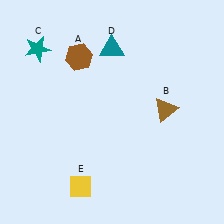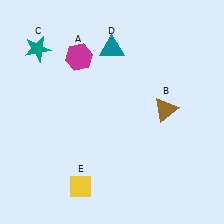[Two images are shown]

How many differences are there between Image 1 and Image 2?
There is 1 difference between the two images.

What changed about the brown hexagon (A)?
In Image 1, A is brown. In Image 2, it changed to magenta.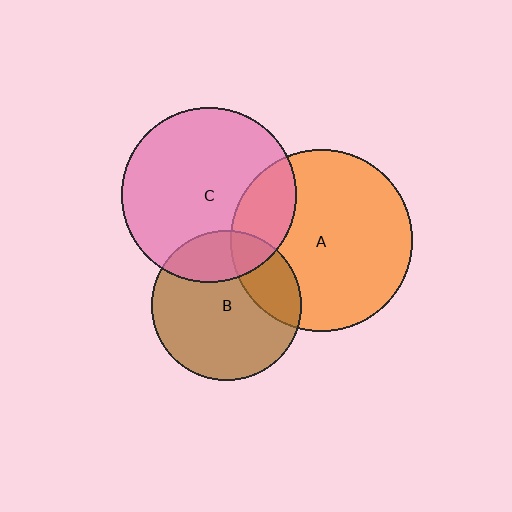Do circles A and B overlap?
Yes.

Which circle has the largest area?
Circle A (orange).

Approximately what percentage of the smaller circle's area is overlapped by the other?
Approximately 25%.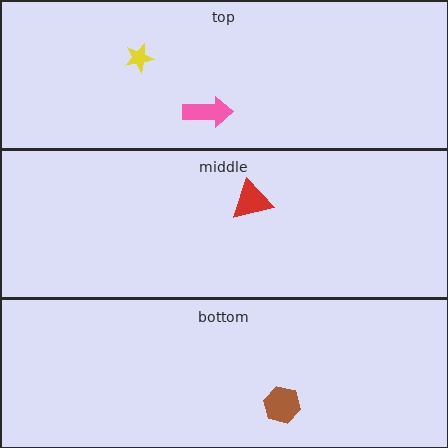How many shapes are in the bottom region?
1.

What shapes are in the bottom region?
The brown hexagon.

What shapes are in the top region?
The pink arrow, the yellow star.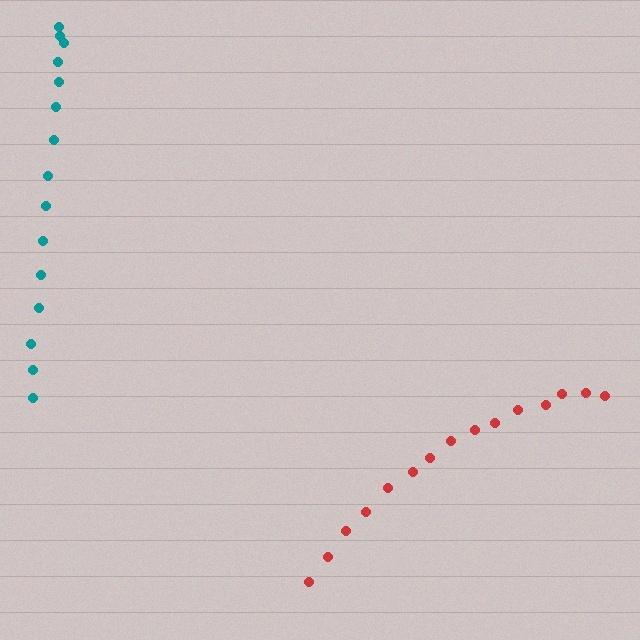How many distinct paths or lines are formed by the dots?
There are 2 distinct paths.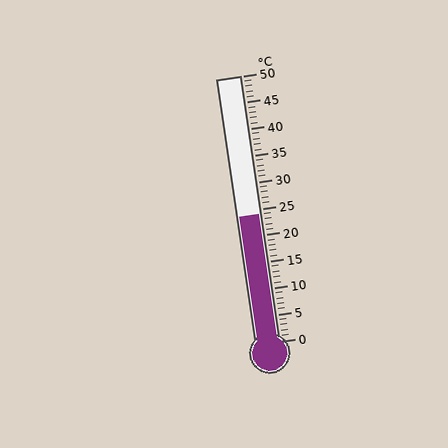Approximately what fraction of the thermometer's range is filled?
The thermometer is filled to approximately 50% of its range.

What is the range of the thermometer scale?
The thermometer scale ranges from 0°C to 50°C.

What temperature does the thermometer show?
The thermometer shows approximately 24°C.